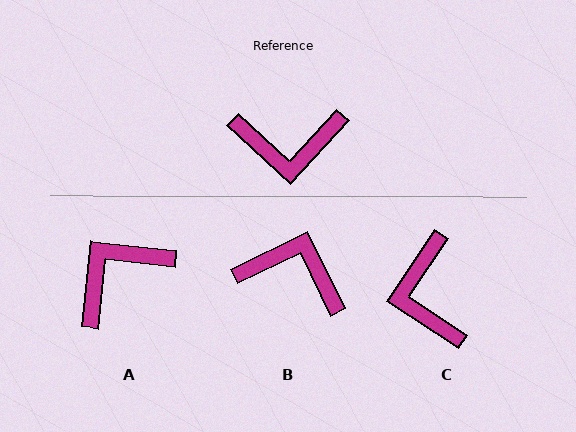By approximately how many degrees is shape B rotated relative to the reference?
Approximately 159 degrees counter-clockwise.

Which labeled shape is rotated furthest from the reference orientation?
B, about 159 degrees away.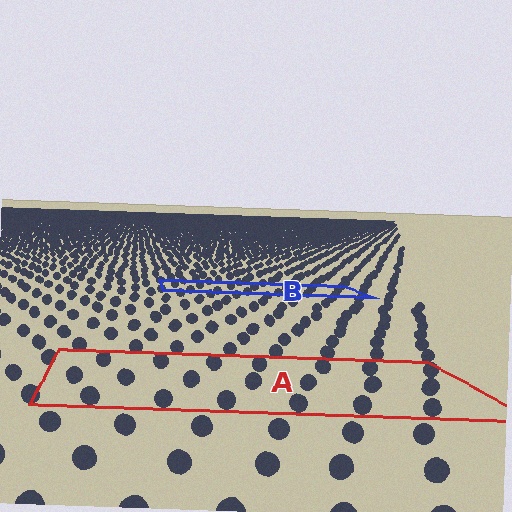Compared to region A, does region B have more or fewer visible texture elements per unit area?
Region B has more texture elements per unit area — they are packed more densely because it is farther away.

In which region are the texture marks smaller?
The texture marks are smaller in region B, because it is farther away.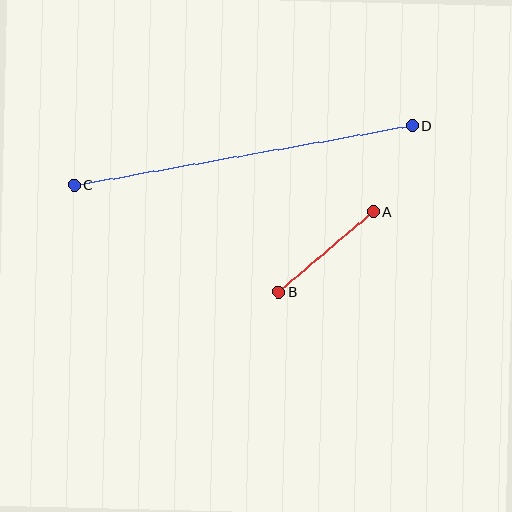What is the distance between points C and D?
The distance is approximately 344 pixels.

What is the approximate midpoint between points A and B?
The midpoint is at approximately (326, 252) pixels.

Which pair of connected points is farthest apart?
Points C and D are farthest apart.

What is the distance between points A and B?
The distance is approximately 124 pixels.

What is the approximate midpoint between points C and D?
The midpoint is at approximately (243, 155) pixels.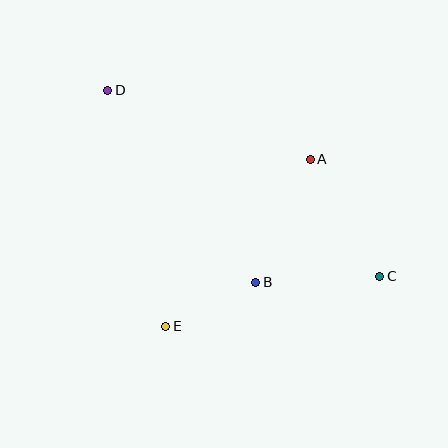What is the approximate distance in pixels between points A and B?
The distance between A and B is approximately 135 pixels.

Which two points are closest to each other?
Points B and E are closest to each other.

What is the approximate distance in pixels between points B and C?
The distance between B and C is approximately 124 pixels.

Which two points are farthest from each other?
Points C and D are farthest from each other.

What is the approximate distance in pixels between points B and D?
The distance between B and D is approximately 243 pixels.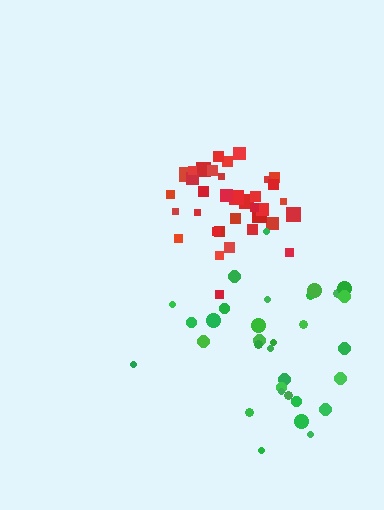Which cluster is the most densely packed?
Red.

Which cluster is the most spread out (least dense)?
Green.